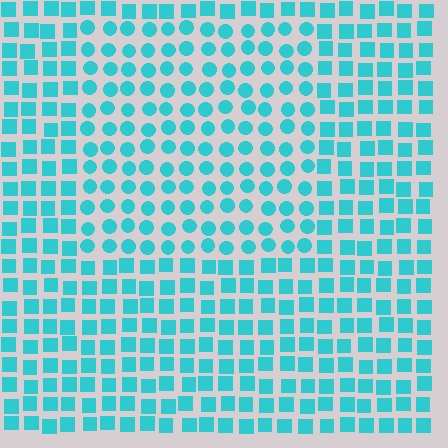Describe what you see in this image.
The image is filled with small cyan elements arranged in a uniform grid. A rectangle-shaped region contains circles, while the surrounding area contains squares. The boundary is defined purely by the change in element shape.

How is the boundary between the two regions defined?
The boundary is defined by a change in element shape: circles inside vs. squares outside. All elements share the same color and spacing.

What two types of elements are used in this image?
The image uses circles inside the rectangle region and squares outside it.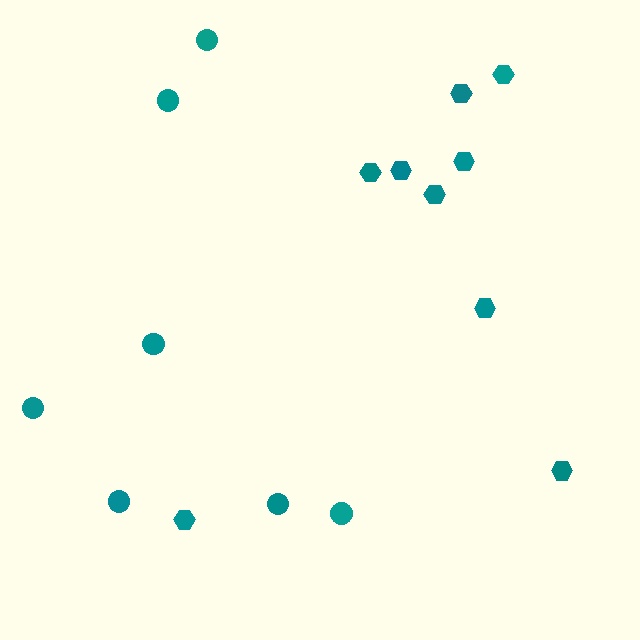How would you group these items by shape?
There are 2 groups: one group of circles (7) and one group of hexagons (9).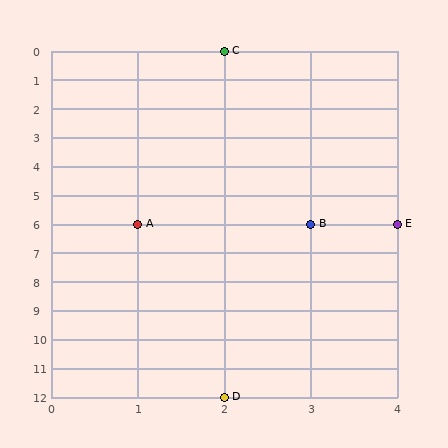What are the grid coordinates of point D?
Point D is at grid coordinates (2, 12).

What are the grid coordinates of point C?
Point C is at grid coordinates (2, 0).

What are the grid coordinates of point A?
Point A is at grid coordinates (1, 6).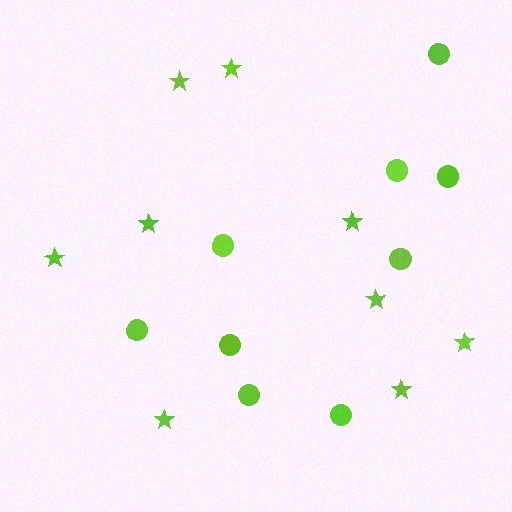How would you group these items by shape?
There are 2 groups: one group of stars (9) and one group of circles (9).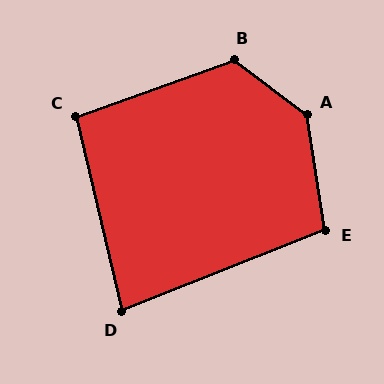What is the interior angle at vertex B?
Approximately 123 degrees (obtuse).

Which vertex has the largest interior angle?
A, at approximately 136 degrees.